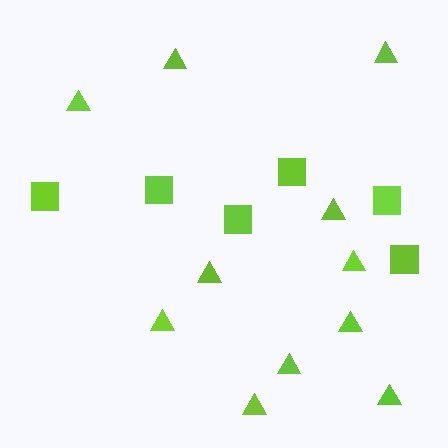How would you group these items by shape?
There are 2 groups: one group of squares (6) and one group of triangles (11).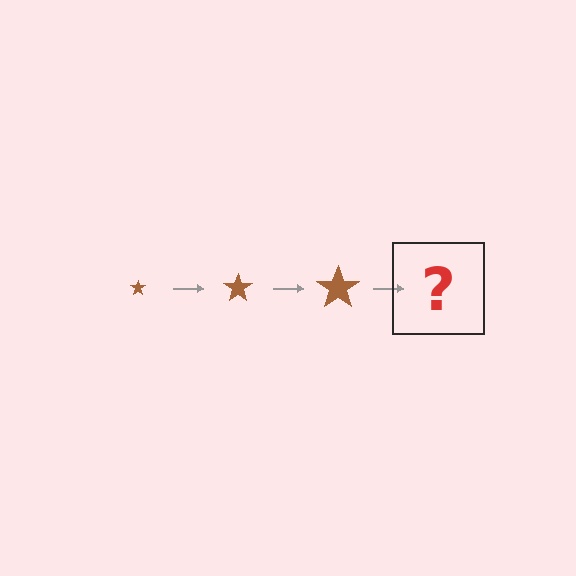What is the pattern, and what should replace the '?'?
The pattern is that the star gets progressively larger each step. The '?' should be a brown star, larger than the previous one.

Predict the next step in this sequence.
The next step is a brown star, larger than the previous one.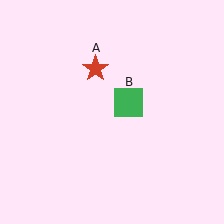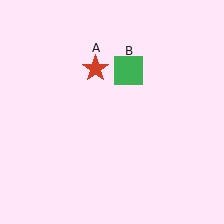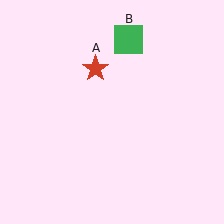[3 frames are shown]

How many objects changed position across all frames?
1 object changed position: green square (object B).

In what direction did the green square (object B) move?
The green square (object B) moved up.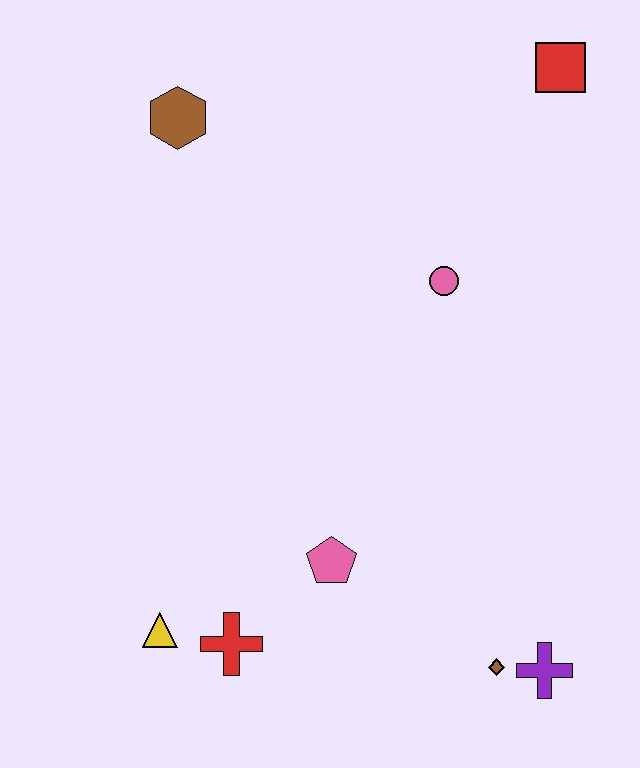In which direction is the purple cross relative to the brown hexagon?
The purple cross is below the brown hexagon.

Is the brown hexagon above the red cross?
Yes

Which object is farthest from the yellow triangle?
The red square is farthest from the yellow triangle.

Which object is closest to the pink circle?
The red square is closest to the pink circle.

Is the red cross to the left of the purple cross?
Yes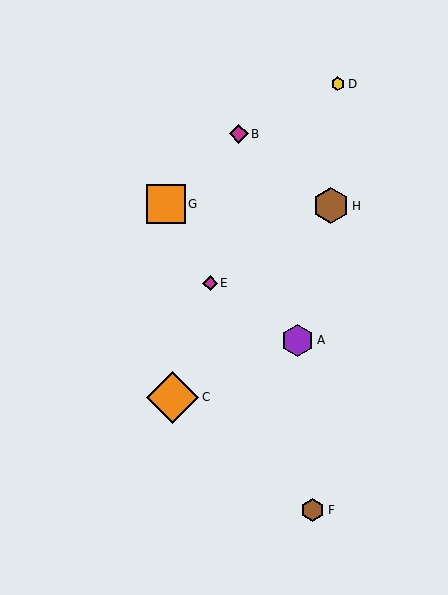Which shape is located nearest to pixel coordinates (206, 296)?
The magenta diamond (labeled E) at (210, 283) is nearest to that location.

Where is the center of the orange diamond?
The center of the orange diamond is at (172, 397).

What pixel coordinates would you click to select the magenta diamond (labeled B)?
Click at (239, 134) to select the magenta diamond B.